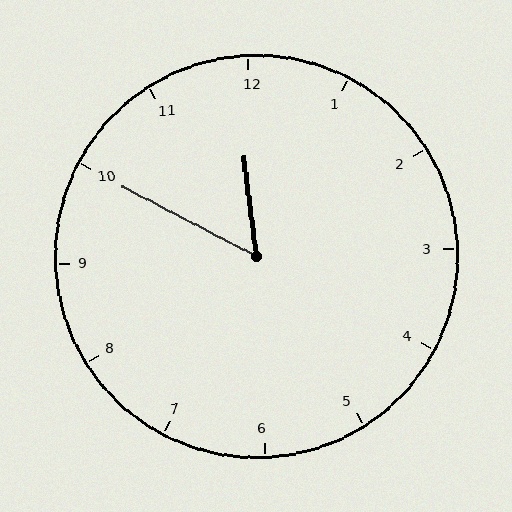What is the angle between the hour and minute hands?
Approximately 55 degrees.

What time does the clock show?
11:50.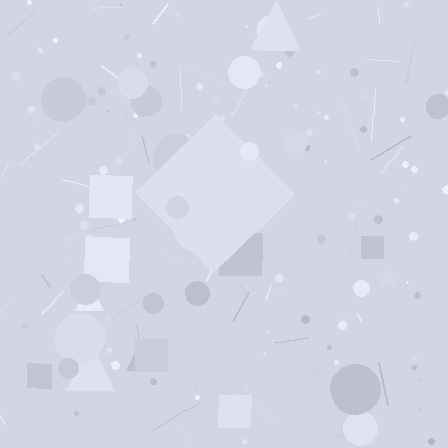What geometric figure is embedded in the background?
A diamond is embedded in the background.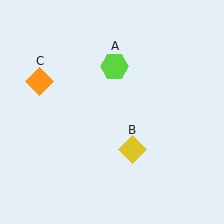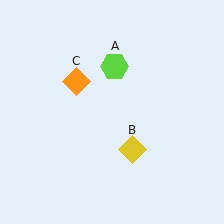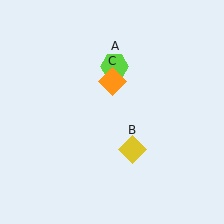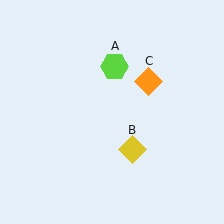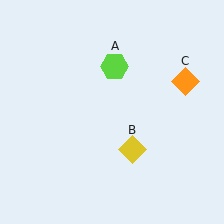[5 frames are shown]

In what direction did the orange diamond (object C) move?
The orange diamond (object C) moved right.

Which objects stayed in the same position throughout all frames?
Lime hexagon (object A) and yellow diamond (object B) remained stationary.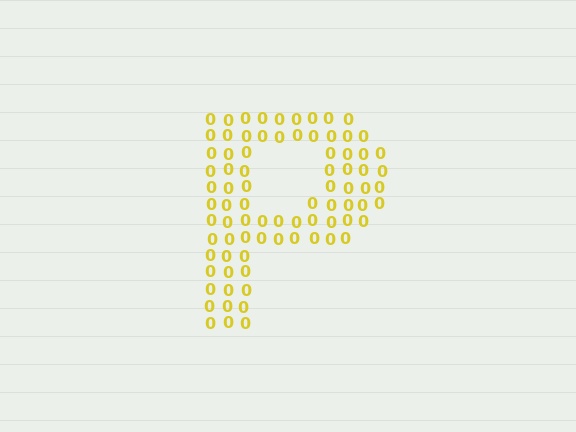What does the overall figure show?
The overall figure shows the letter P.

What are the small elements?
The small elements are digit 0's.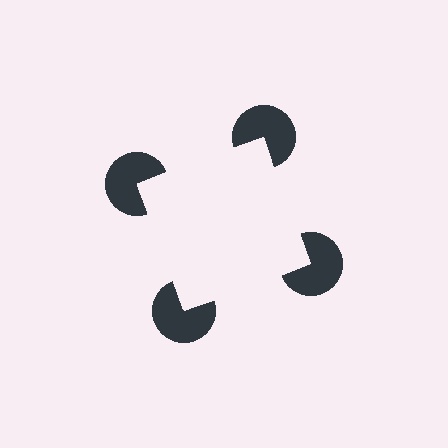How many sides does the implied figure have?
4 sides.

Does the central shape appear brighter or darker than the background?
It typically appears slightly brighter than the background, even though no actual brightness change is drawn.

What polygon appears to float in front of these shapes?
An illusory square — its edges are inferred from the aligned wedge cuts in the pac-man discs, not physically drawn.